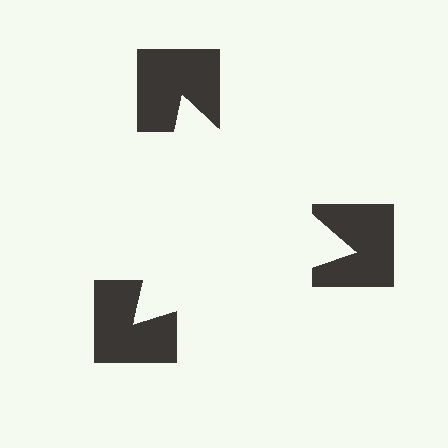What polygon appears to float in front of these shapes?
An illusory triangle — its edges are inferred from the aligned wedge cuts in the notched squares, not physically drawn.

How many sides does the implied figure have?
3 sides.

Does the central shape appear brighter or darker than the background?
It typically appears slightly brighter than the background, even though no actual brightness change is drawn.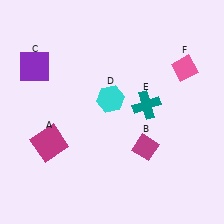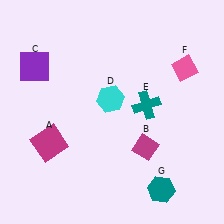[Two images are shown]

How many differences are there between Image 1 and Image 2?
There is 1 difference between the two images.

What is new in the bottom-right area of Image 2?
A teal hexagon (G) was added in the bottom-right area of Image 2.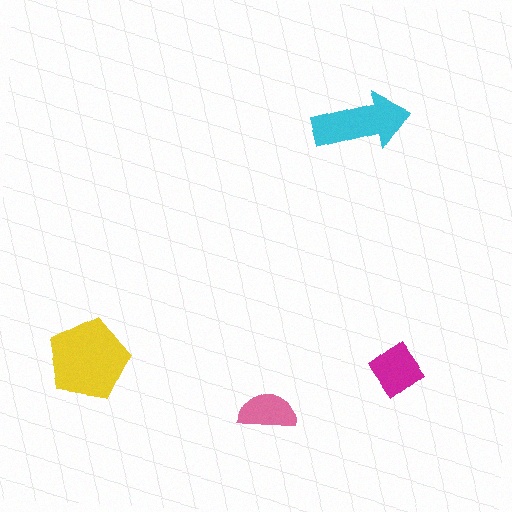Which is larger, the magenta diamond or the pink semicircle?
The magenta diamond.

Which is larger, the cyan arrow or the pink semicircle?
The cyan arrow.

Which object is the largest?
The yellow pentagon.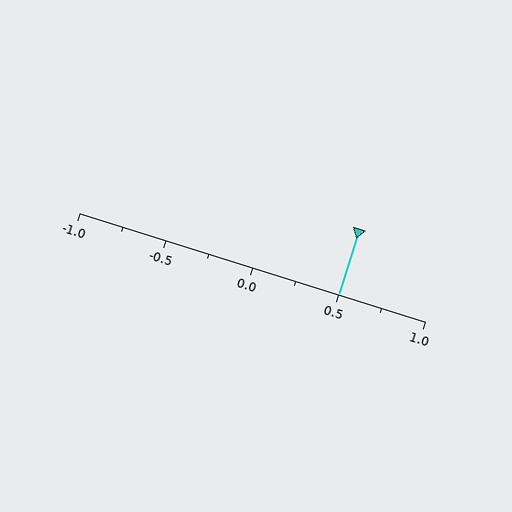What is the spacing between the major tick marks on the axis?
The major ticks are spaced 0.5 apart.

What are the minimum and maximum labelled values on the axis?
The axis runs from -1.0 to 1.0.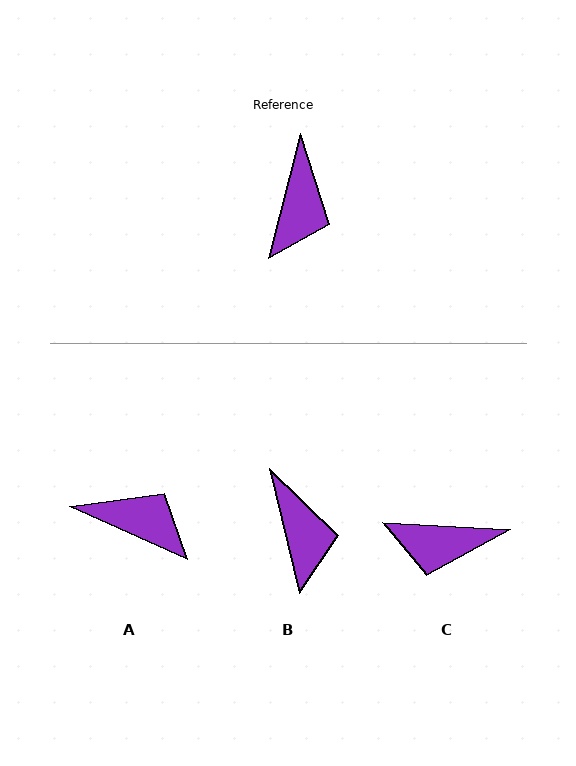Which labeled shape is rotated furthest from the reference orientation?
A, about 80 degrees away.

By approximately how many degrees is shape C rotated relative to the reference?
Approximately 79 degrees clockwise.